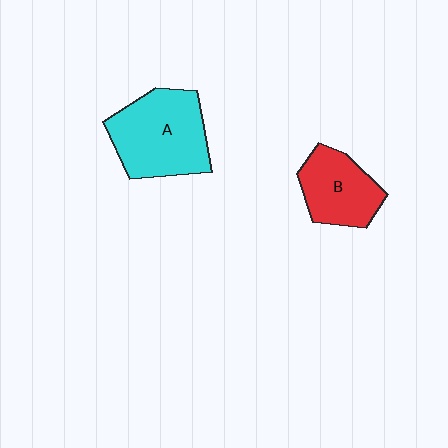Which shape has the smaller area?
Shape B (red).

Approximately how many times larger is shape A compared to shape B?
Approximately 1.5 times.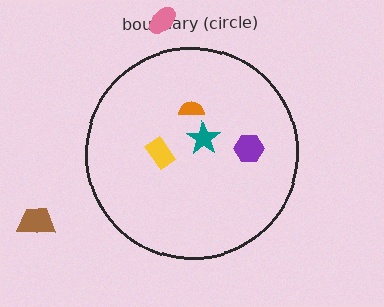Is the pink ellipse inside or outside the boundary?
Outside.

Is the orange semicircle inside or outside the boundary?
Inside.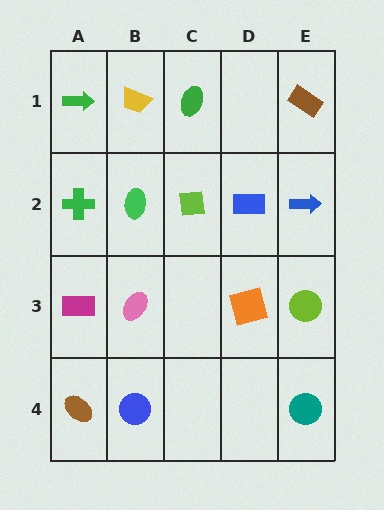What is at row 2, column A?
A green cross.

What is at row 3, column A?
A magenta rectangle.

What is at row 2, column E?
A blue arrow.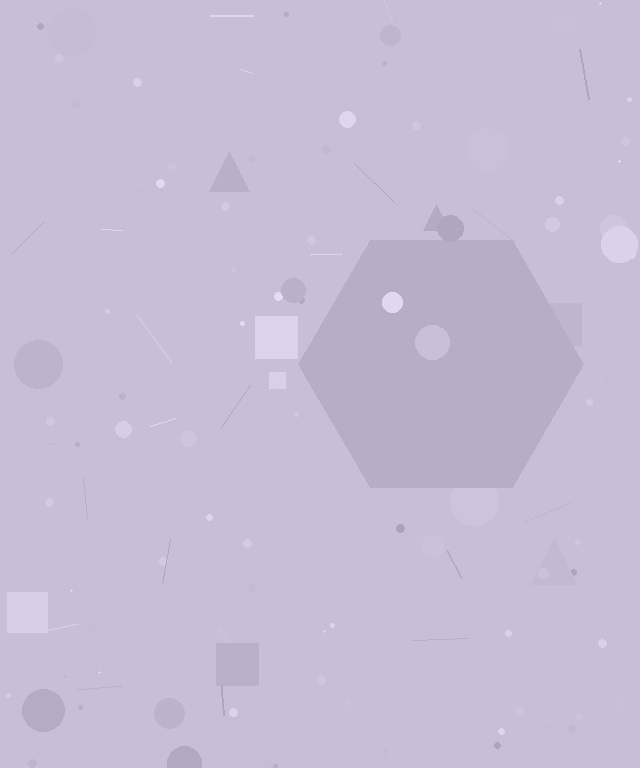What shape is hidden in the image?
A hexagon is hidden in the image.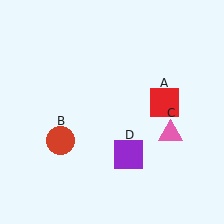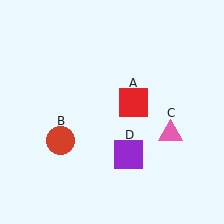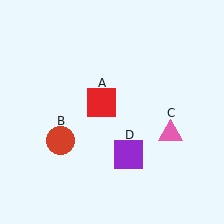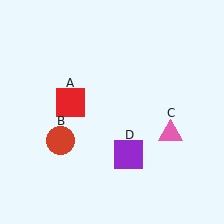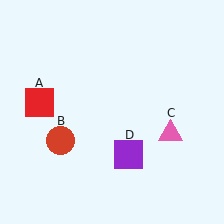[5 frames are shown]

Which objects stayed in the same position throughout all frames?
Red circle (object B) and pink triangle (object C) and purple square (object D) remained stationary.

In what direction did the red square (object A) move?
The red square (object A) moved left.